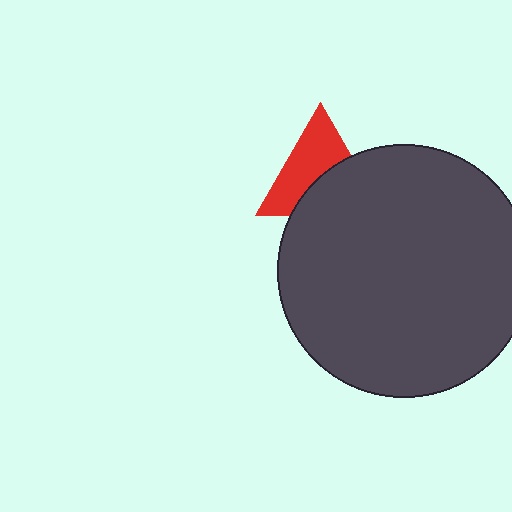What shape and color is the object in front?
The object in front is a dark gray circle.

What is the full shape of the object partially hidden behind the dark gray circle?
The partially hidden object is a red triangle.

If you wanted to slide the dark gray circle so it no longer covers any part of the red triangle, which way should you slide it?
Slide it down — that is the most direct way to separate the two shapes.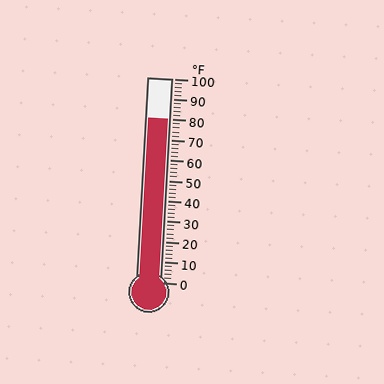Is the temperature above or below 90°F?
The temperature is below 90°F.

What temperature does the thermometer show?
The thermometer shows approximately 80°F.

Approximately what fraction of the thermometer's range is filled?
The thermometer is filled to approximately 80% of its range.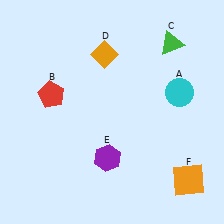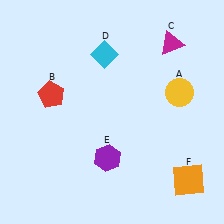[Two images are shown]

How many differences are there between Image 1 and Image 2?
There are 3 differences between the two images.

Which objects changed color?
A changed from cyan to yellow. C changed from green to magenta. D changed from orange to cyan.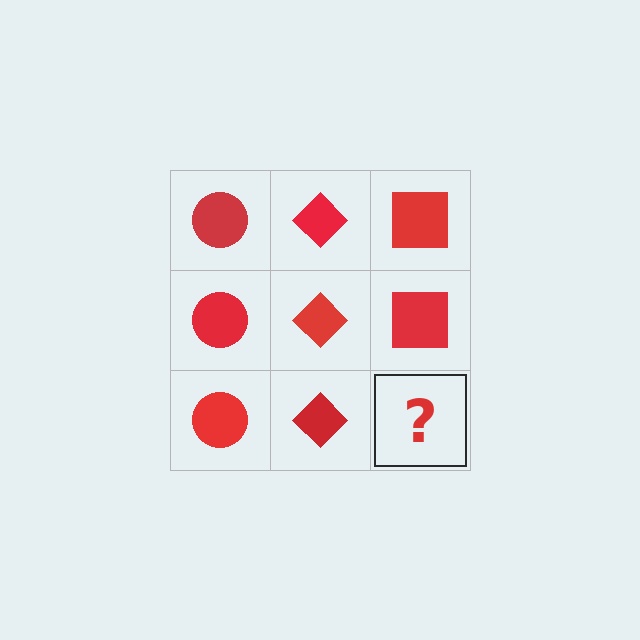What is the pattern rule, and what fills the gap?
The rule is that each column has a consistent shape. The gap should be filled with a red square.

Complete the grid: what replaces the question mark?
The question mark should be replaced with a red square.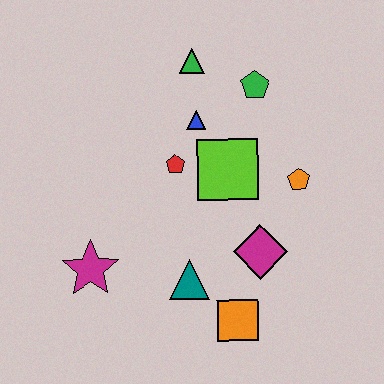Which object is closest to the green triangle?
The blue triangle is closest to the green triangle.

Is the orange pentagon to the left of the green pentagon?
No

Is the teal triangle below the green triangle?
Yes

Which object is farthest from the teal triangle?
The green triangle is farthest from the teal triangle.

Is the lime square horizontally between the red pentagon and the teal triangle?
No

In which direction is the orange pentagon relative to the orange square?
The orange pentagon is above the orange square.